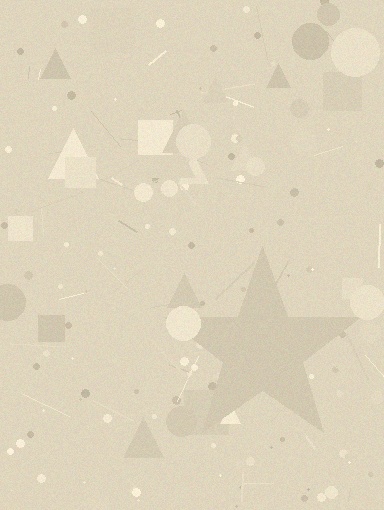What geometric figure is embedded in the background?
A star is embedded in the background.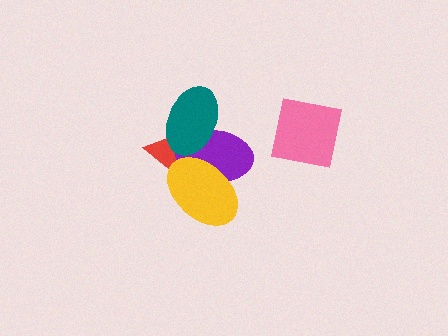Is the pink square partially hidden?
No, no other shape covers it.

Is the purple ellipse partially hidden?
Yes, it is partially covered by another shape.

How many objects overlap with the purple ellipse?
3 objects overlap with the purple ellipse.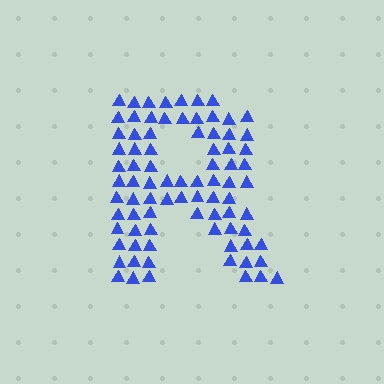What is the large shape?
The large shape is the letter R.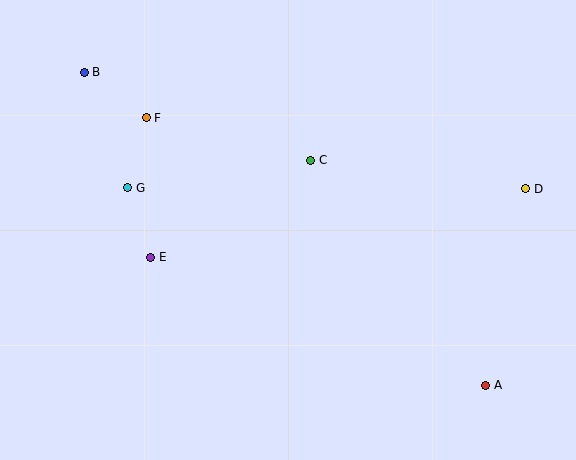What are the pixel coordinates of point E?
Point E is at (151, 257).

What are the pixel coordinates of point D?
Point D is at (526, 189).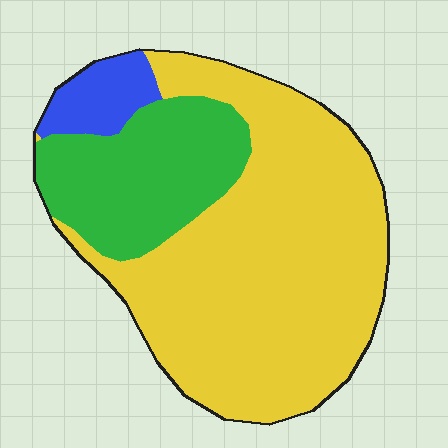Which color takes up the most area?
Yellow, at roughly 70%.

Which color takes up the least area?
Blue, at roughly 5%.